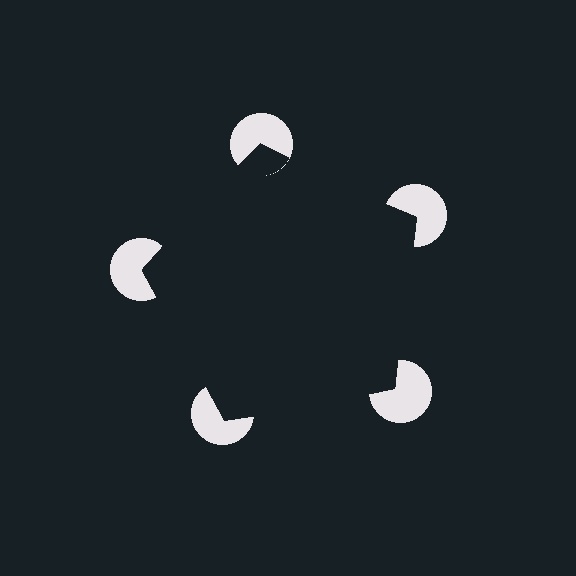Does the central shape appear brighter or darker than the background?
It typically appears slightly darker than the background, even though no actual brightness change is drawn.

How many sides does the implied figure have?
5 sides.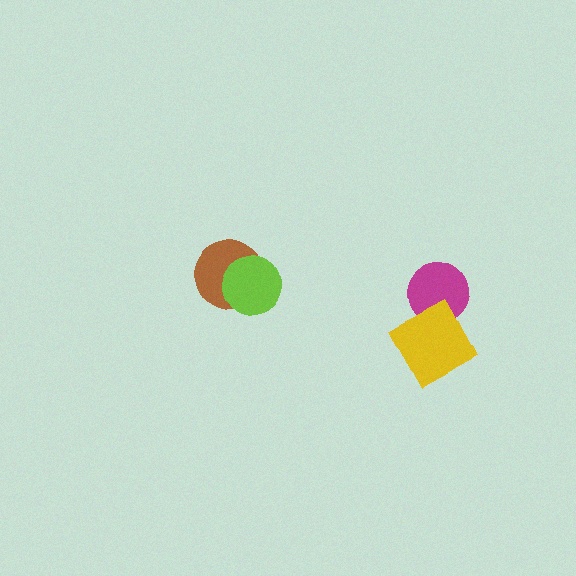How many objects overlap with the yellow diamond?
1 object overlaps with the yellow diamond.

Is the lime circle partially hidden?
No, no other shape covers it.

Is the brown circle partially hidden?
Yes, it is partially covered by another shape.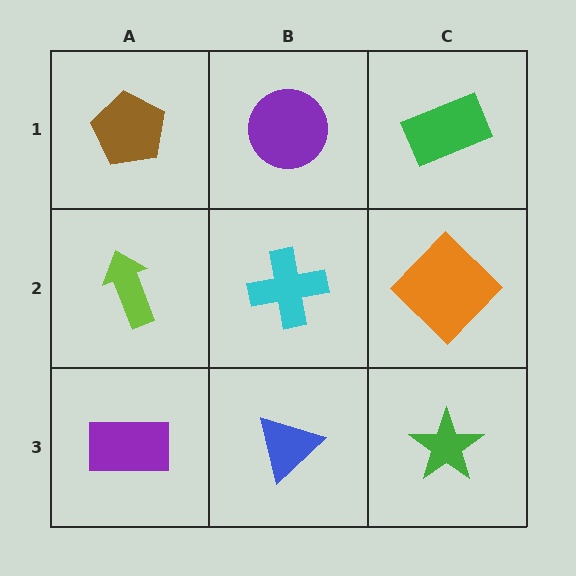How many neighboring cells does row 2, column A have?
3.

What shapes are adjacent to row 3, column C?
An orange diamond (row 2, column C), a blue triangle (row 3, column B).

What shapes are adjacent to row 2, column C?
A green rectangle (row 1, column C), a green star (row 3, column C), a cyan cross (row 2, column B).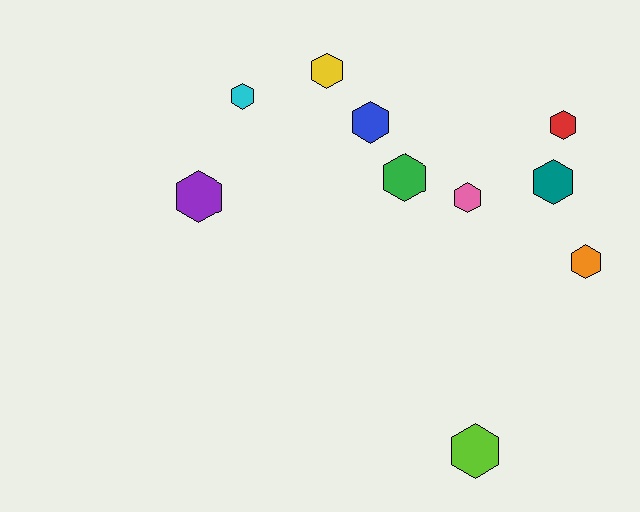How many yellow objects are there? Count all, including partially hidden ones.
There is 1 yellow object.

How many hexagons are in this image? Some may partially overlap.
There are 10 hexagons.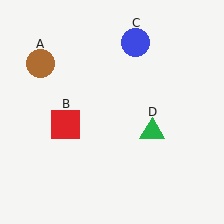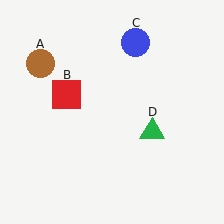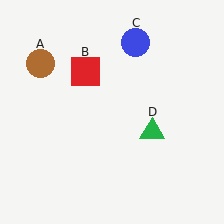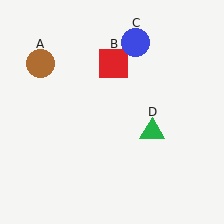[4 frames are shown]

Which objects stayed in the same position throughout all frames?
Brown circle (object A) and blue circle (object C) and green triangle (object D) remained stationary.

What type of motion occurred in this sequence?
The red square (object B) rotated clockwise around the center of the scene.